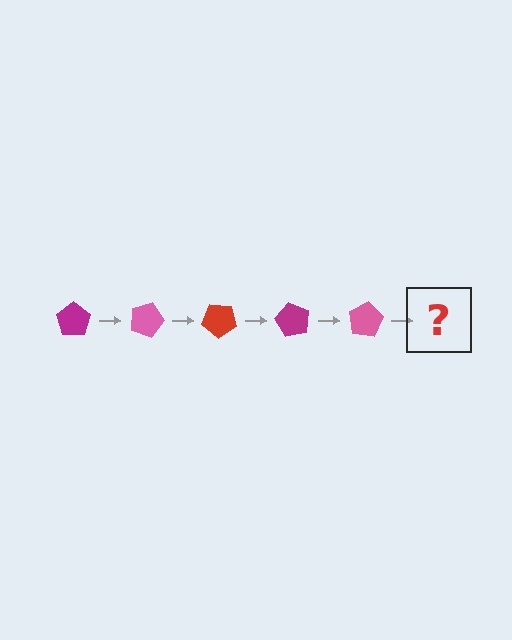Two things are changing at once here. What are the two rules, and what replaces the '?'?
The two rules are that it rotates 20 degrees each step and the color cycles through magenta, pink, and red. The '?' should be a red pentagon, rotated 100 degrees from the start.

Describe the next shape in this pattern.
It should be a red pentagon, rotated 100 degrees from the start.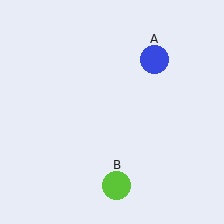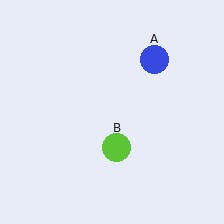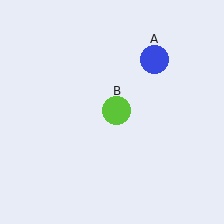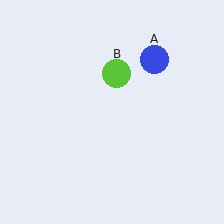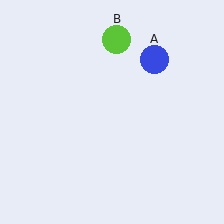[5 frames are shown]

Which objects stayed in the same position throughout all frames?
Blue circle (object A) remained stationary.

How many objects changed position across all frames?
1 object changed position: lime circle (object B).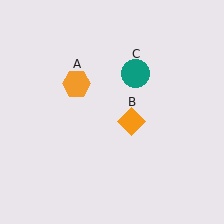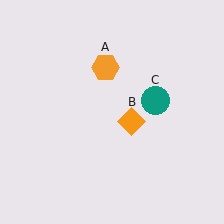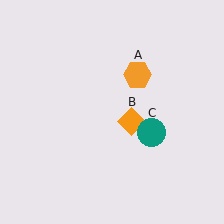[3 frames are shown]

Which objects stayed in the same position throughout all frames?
Orange diamond (object B) remained stationary.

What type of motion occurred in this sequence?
The orange hexagon (object A), teal circle (object C) rotated clockwise around the center of the scene.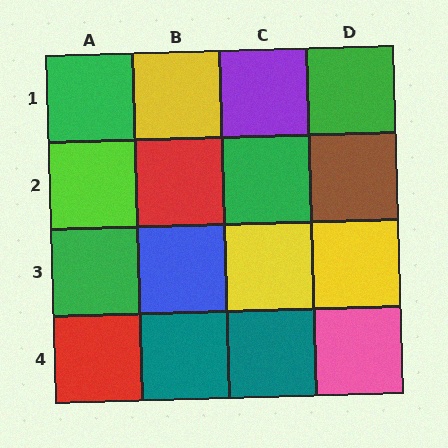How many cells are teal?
2 cells are teal.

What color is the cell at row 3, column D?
Yellow.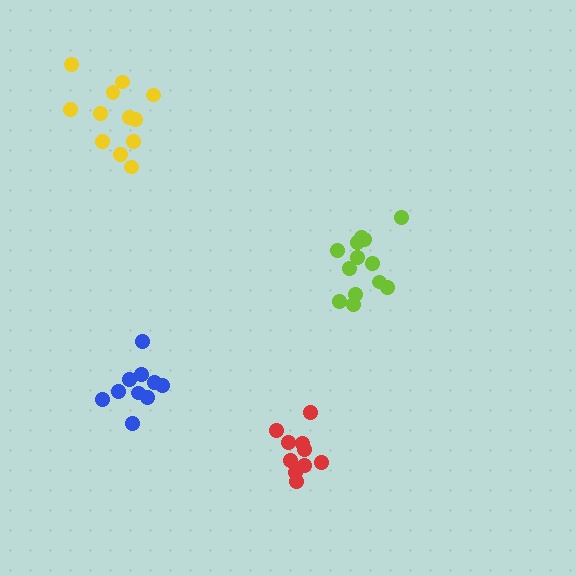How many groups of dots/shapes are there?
There are 4 groups.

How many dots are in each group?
Group 1: 13 dots, Group 2: 12 dots, Group 3: 10 dots, Group 4: 10 dots (45 total).